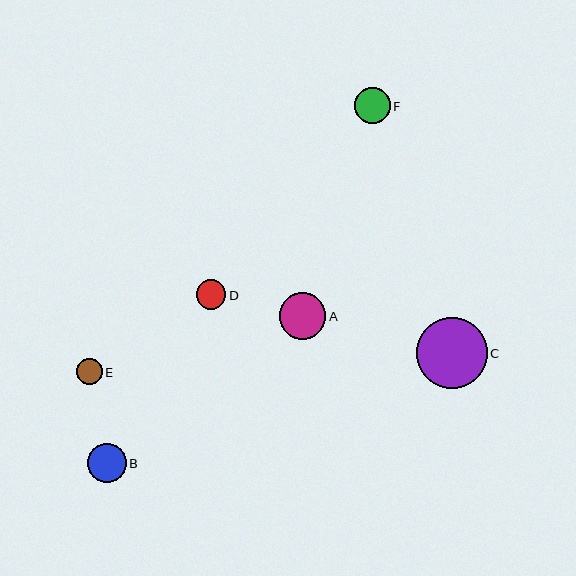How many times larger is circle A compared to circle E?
Circle A is approximately 1.8 times the size of circle E.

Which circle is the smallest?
Circle E is the smallest with a size of approximately 25 pixels.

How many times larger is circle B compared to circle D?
Circle B is approximately 1.3 times the size of circle D.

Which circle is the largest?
Circle C is the largest with a size of approximately 71 pixels.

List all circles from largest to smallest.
From largest to smallest: C, A, B, F, D, E.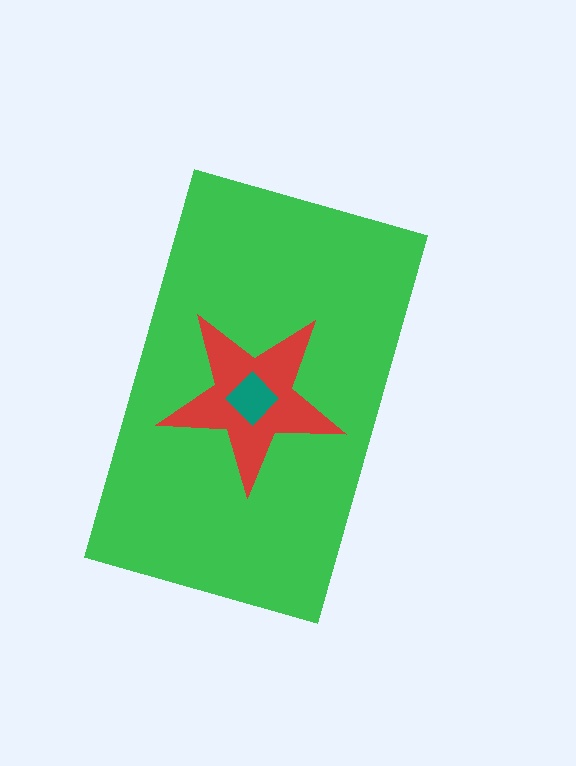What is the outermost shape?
The green rectangle.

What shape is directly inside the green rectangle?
The red star.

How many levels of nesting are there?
3.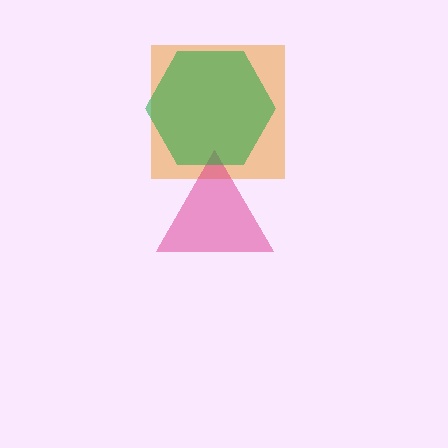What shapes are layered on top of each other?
The layered shapes are: an orange square, a magenta triangle, a green hexagon.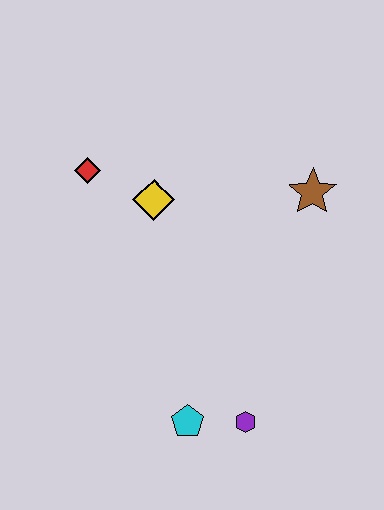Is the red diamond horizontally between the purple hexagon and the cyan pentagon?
No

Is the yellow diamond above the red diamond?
No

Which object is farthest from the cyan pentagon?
The red diamond is farthest from the cyan pentagon.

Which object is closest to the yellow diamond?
The red diamond is closest to the yellow diamond.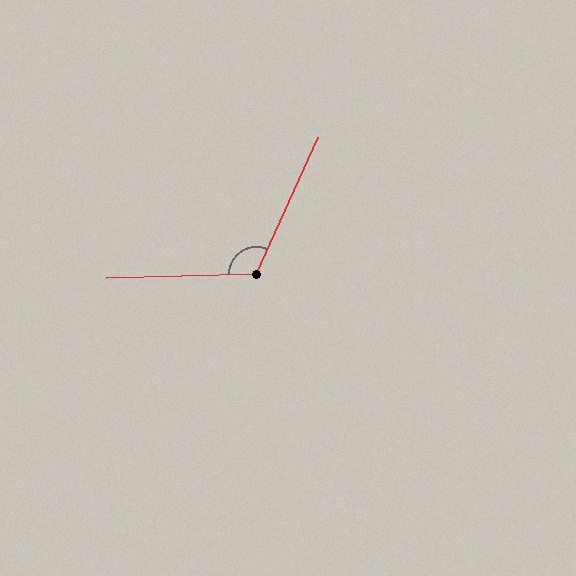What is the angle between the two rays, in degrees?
Approximately 116 degrees.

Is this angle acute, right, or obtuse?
It is obtuse.